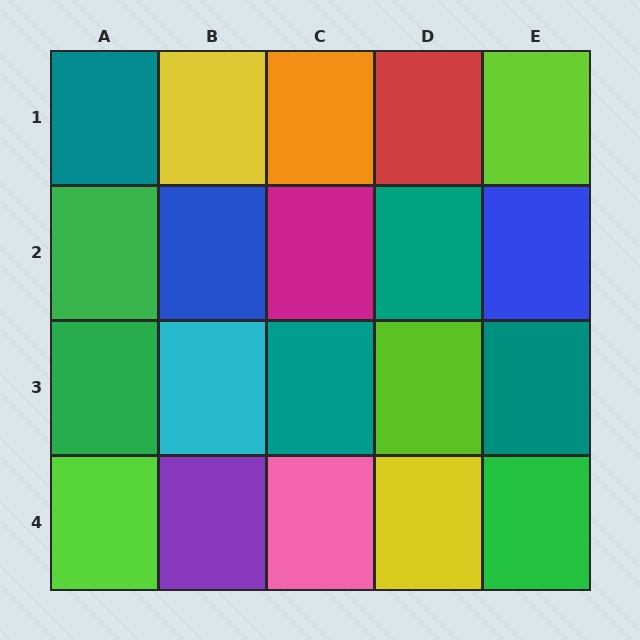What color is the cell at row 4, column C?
Pink.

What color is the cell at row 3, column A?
Green.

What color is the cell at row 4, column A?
Lime.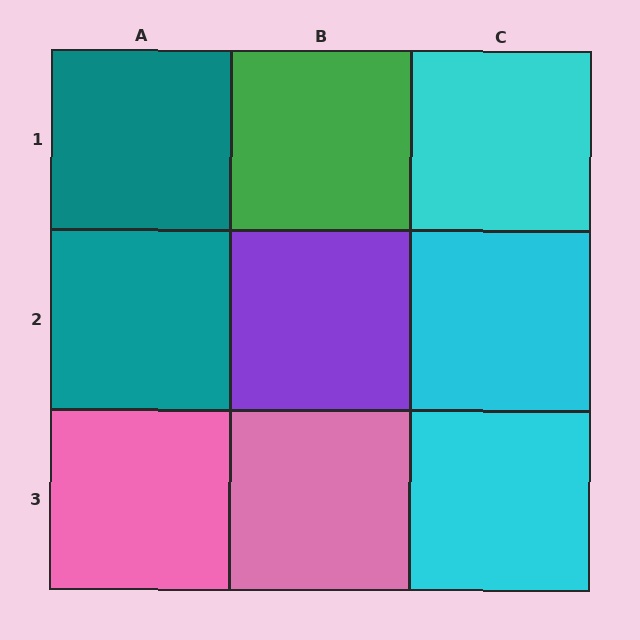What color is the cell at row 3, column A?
Pink.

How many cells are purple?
1 cell is purple.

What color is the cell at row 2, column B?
Purple.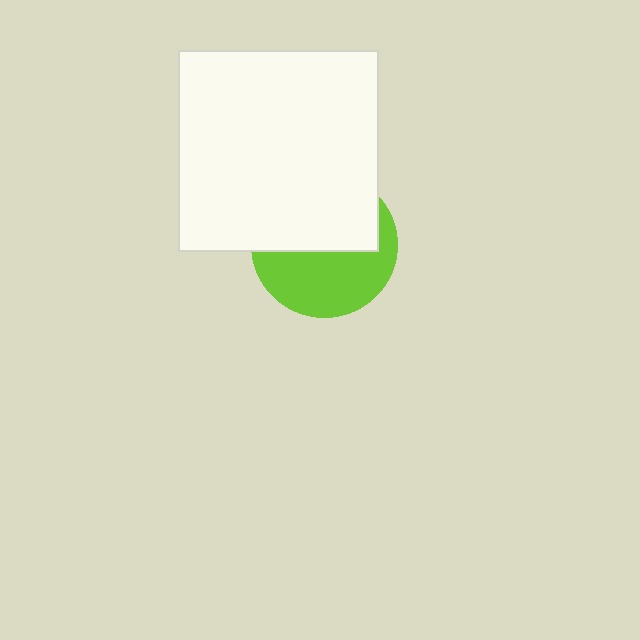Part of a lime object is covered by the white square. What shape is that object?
It is a circle.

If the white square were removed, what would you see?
You would see the complete lime circle.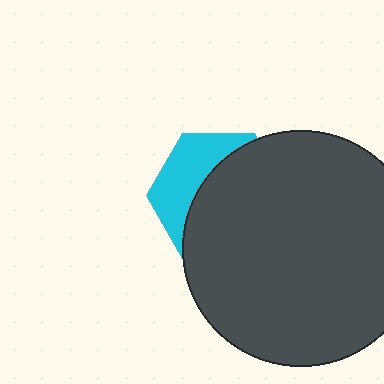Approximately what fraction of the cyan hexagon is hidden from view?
Roughly 64% of the cyan hexagon is hidden behind the dark gray circle.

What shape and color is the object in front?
The object in front is a dark gray circle.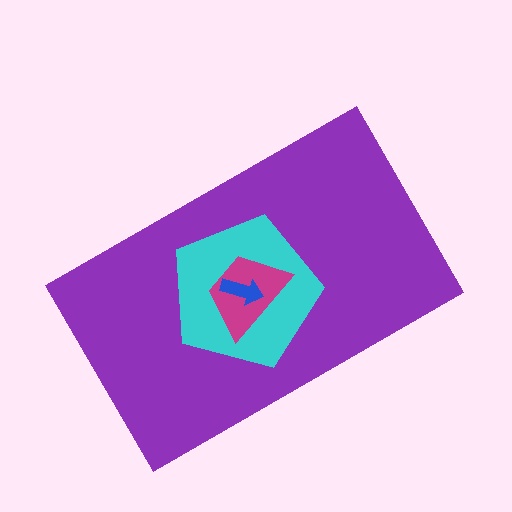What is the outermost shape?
The purple rectangle.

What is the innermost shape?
The blue arrow.